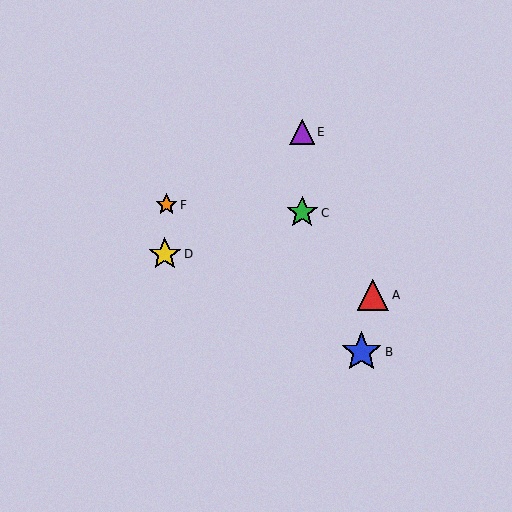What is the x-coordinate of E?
Object E is at x≈302.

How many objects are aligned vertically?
2 objects (C, E) are aligned vertically.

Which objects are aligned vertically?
Objects C, E are aligned vertically.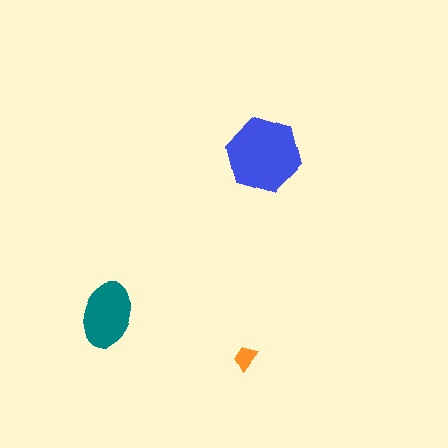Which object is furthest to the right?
The blue hexagon is rightmost.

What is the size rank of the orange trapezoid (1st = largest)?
3rd.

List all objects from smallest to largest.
The orange trapezoid, the teal ellipse, the blue hexagon.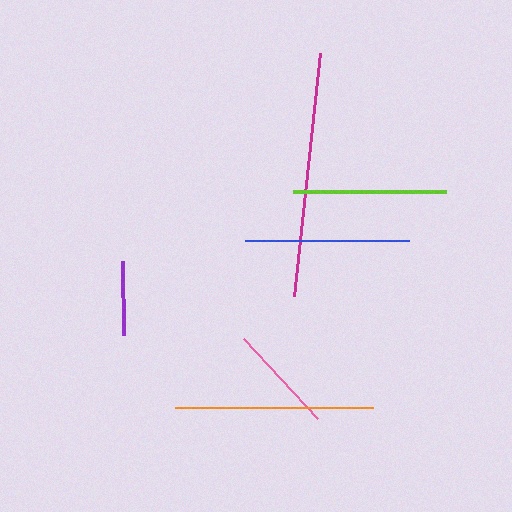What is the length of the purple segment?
The purple segment is approximately 74 pixels long.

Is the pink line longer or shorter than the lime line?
The lime line is longer than the pink line.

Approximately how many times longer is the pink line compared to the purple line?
The pink line is approximately 1.5 times the length of the purple line.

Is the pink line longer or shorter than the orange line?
The orange line is longer than the pink line.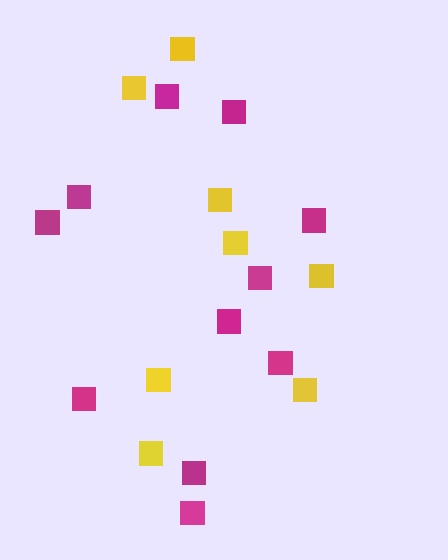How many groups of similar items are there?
There are 2 groups: one group of magenta squares (11) and one group of yellow squares (8).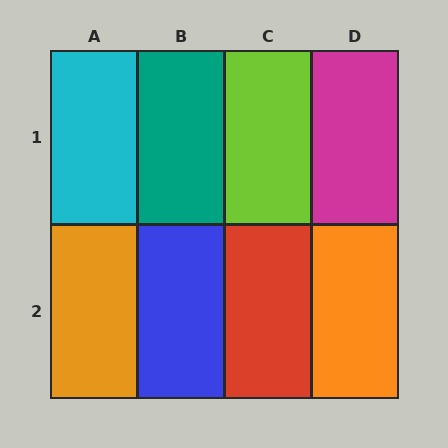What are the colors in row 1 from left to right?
Cyan, teal, lime, magenta.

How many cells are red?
1 cell is red.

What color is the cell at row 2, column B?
Blue.